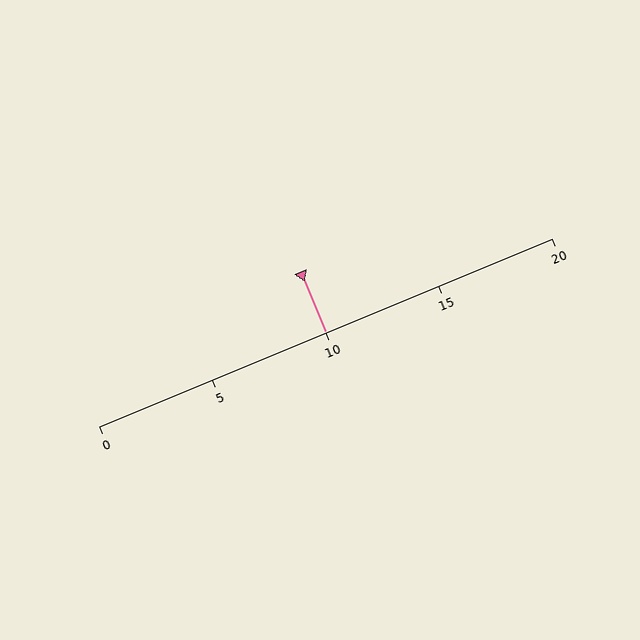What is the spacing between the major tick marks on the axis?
The major ticks are spaced 5 apart.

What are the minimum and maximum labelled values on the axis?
The axis runs from 0 to 20.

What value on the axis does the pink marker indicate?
The marker indicates approximately 10.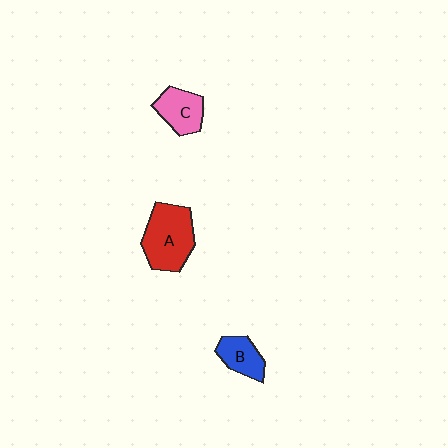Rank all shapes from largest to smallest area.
From largest to smallest: A (red), C (pink), B (blue).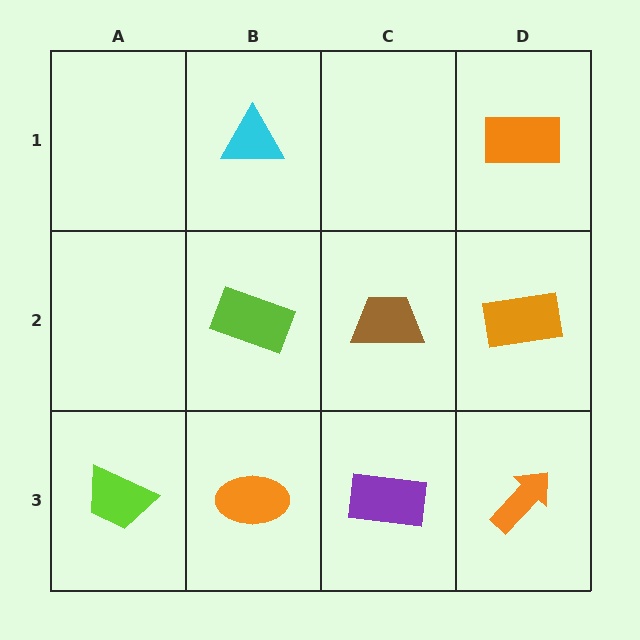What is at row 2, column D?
An orange rectangle.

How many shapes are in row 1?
2 shapes.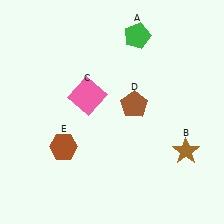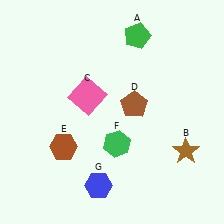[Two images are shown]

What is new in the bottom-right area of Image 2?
A green hexagon (F) was added in the bottom-right area of Image 2.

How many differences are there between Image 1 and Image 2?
There are 2 differences between the two images.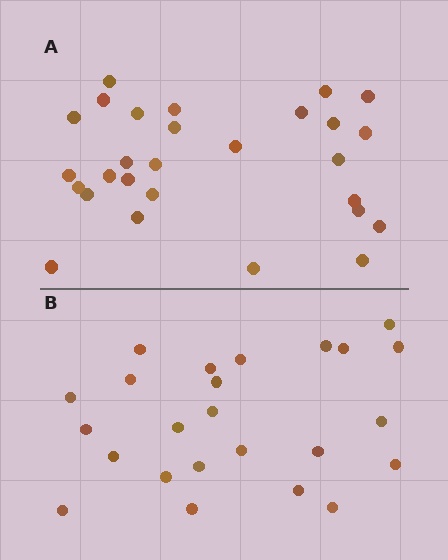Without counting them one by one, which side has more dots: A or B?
Region A (the top region) has more dots.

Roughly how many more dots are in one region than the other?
Region A has about 4 more dots than region B.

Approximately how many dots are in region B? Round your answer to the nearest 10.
About 20 dots. (The exact count is 24, which rounds to 20.)